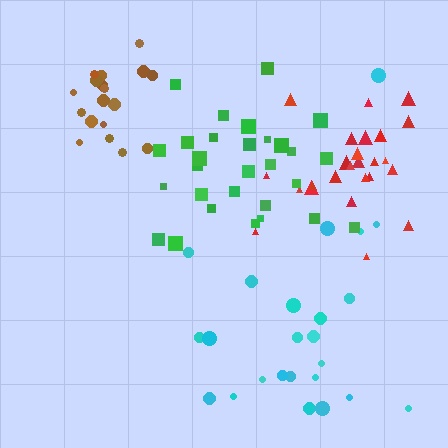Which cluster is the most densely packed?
Red.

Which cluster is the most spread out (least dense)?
Cyan.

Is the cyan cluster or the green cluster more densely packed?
Green.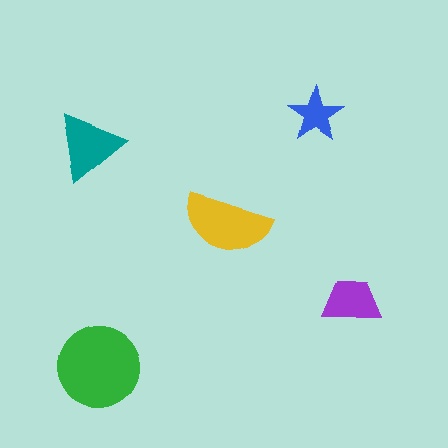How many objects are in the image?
There are 5 objects in the image.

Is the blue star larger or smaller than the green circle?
Smaller.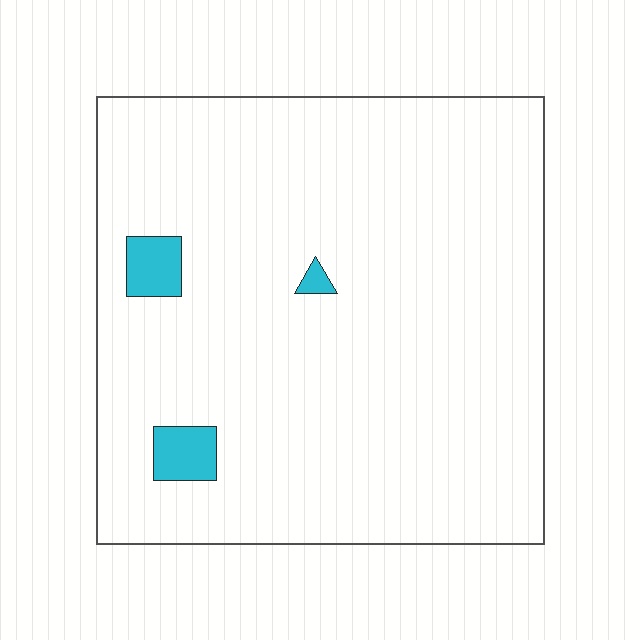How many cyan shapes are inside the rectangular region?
3.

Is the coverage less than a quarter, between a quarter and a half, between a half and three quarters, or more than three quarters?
Less than a quarter.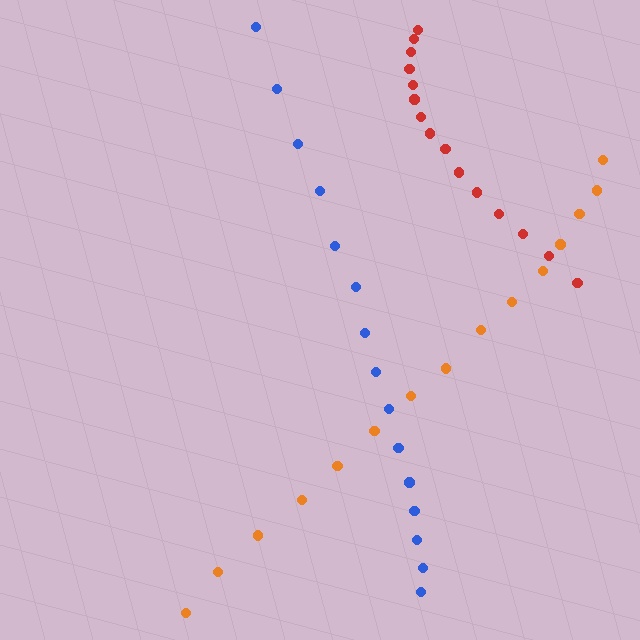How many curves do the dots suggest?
There are 3 distinct paths.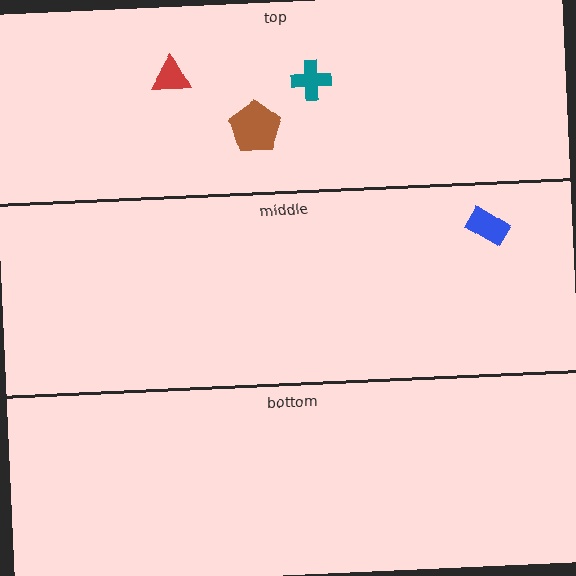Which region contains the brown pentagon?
The top region.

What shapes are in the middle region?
The blue rectangle.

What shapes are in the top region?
The teal cross, the red triangle, the brown pentagon.